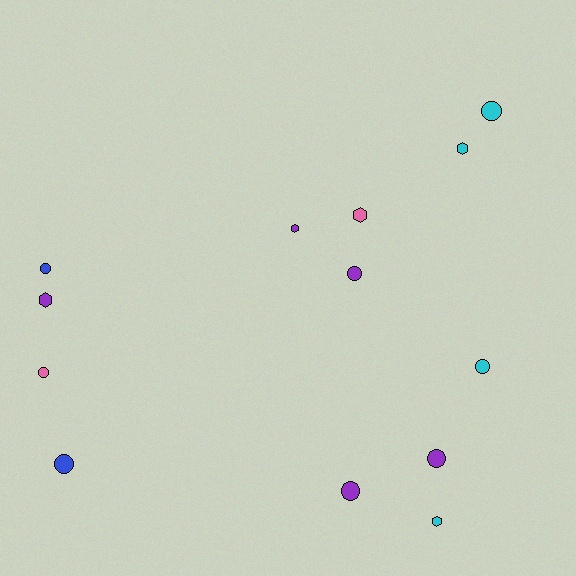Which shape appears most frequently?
Circle, with 8 objects.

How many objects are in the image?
There are 13 objects.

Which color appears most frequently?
Purple, with 5 objects.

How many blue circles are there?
There are 2 blue circles.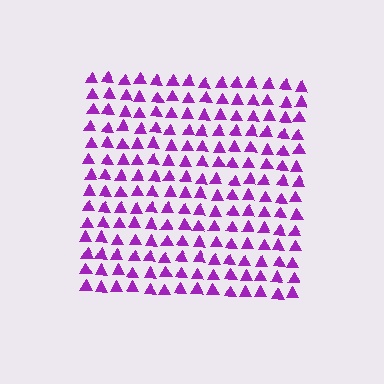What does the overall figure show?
The overall figure shows a square.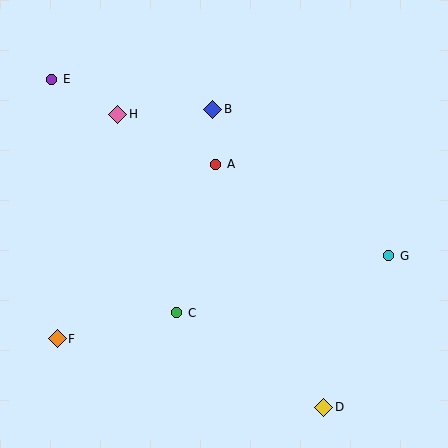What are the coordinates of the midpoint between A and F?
The midpoint between A and F is at (137, 252).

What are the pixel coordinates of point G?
Point G is at (389, 256).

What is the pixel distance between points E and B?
The distance between E and B is 164 pixels.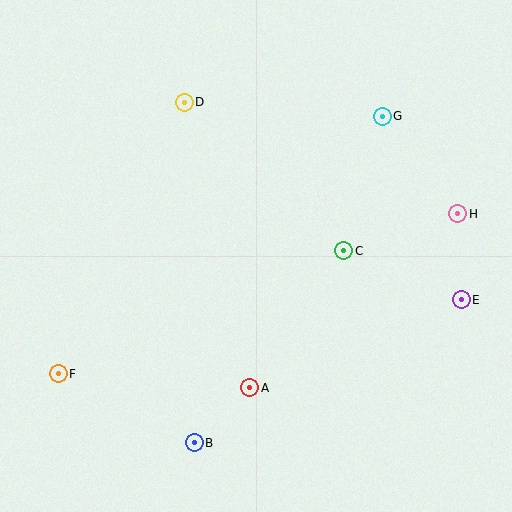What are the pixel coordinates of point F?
Point F is at (58, 374).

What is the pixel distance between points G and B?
The distance between G and B is 377 pixels.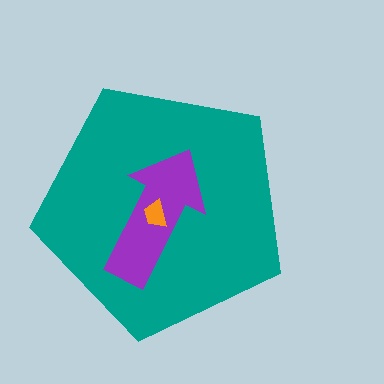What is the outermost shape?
The teal pentagon.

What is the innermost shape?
The orange trapezoid.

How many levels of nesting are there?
3.